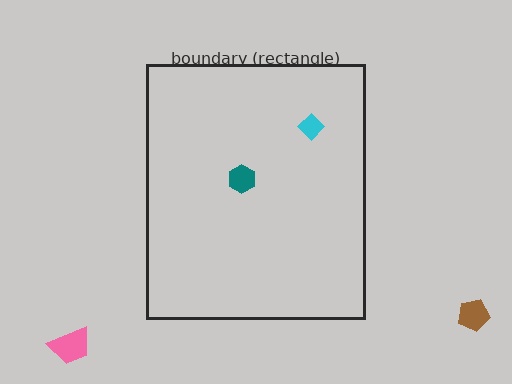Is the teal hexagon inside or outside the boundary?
Inside.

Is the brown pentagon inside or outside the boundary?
Outside.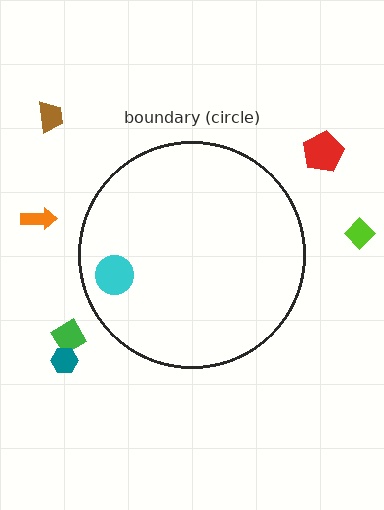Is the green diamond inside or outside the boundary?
Outside.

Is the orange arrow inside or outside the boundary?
Outside.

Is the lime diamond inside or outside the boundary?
Outside.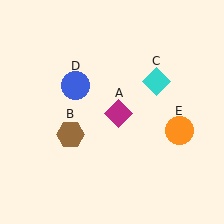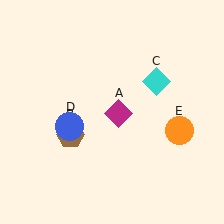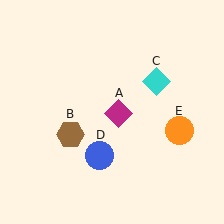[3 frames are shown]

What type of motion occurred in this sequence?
The blue circle (object D) rotated counterclockwise around the center of the scene.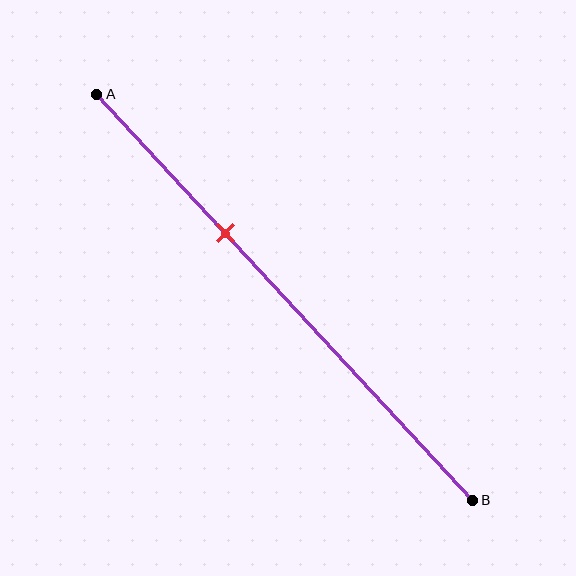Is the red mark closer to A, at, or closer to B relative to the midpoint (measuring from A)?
The red mark is closer to point A than the midpoint of segment AB.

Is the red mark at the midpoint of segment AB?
No, the mark is at about 35% from A, not at the 50% midpoint.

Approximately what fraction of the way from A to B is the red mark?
The red mark is approximately 35% of the way from A to B.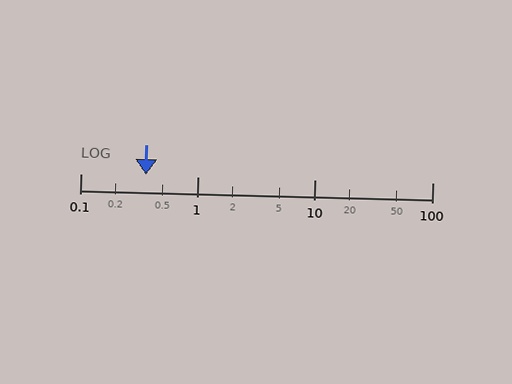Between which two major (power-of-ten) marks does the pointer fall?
The pointer is between 0.1 and 1.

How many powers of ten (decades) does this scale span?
The scale spans 3 decades, from 0.1 to 100.